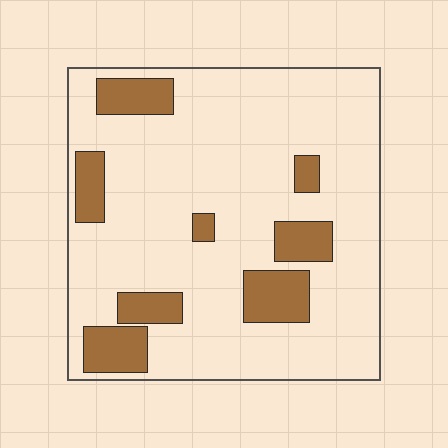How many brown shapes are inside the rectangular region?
8.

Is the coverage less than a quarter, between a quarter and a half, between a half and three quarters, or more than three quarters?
Less than a quarter.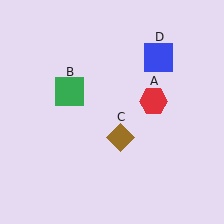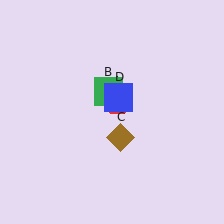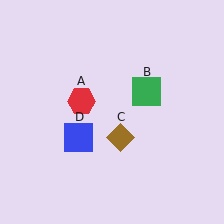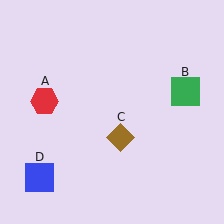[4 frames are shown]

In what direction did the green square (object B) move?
The green square (object B) moved right.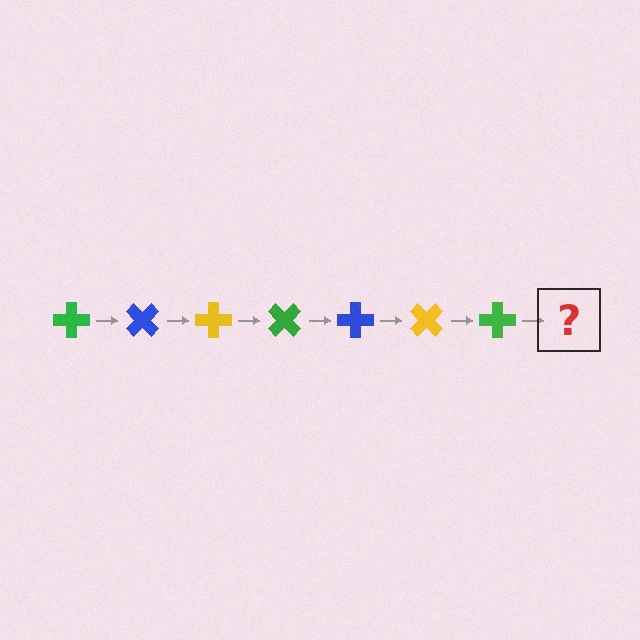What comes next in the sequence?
The next element should be a blue cross, rotated 315 degrees from the start.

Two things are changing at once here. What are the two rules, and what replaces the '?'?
The two rules are that it rotates 45 degrees each step and the color cycles through green, blue, and yellow. The '?' should be a blue cross, rotated 315 degrees from the start.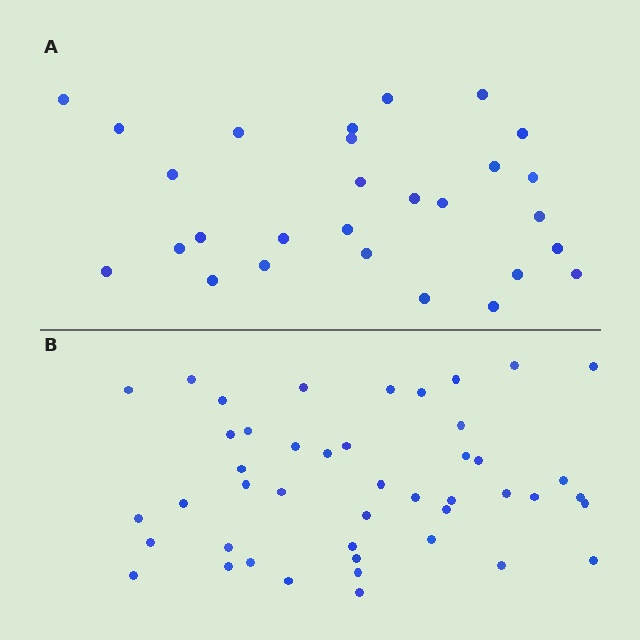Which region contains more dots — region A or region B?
Region B (the bottom region) has more dots.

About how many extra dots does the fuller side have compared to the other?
Region B has approximately 15 more dots than region A.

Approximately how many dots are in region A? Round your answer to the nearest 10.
About 30 dots. (The exact count is 28, which rounds to 30.)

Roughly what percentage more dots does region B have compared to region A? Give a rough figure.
About 60% more.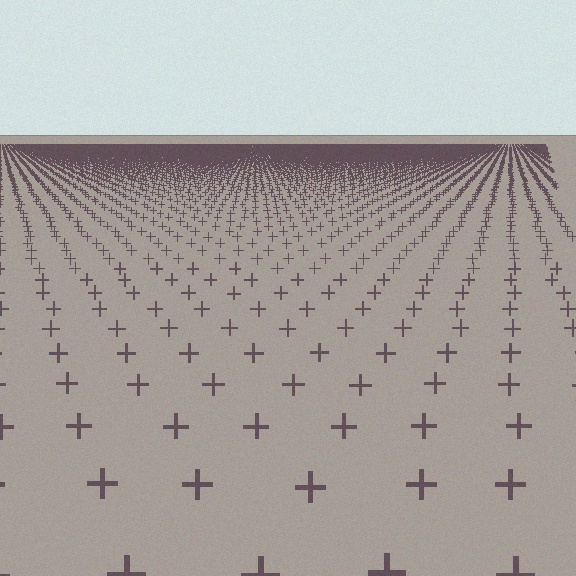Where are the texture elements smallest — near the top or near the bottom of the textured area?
Near the top.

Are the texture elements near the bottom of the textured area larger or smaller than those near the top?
Larger. Near the bottom, elements are closer to the viewer and appear at a bigger on-screen size.